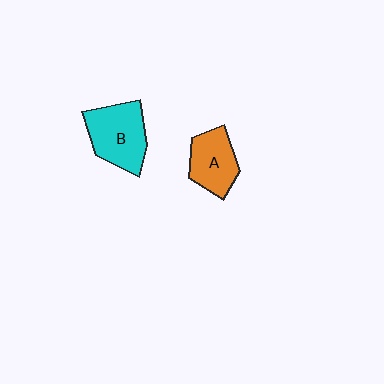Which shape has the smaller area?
Shape A (orange).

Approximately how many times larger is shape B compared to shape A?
Approximately 1.3 times.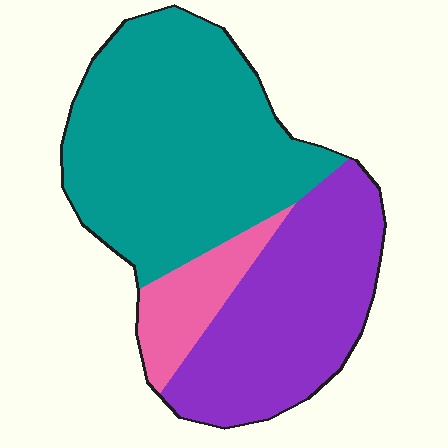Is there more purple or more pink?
Purple.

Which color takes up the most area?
Teal, at roughly 55%.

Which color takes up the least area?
Pink, at roughly 10%.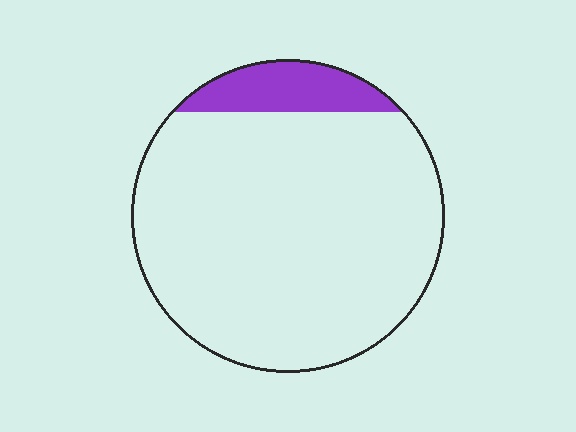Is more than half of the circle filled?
No.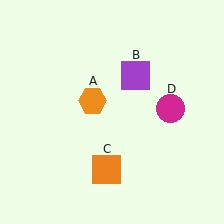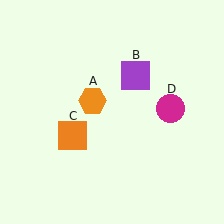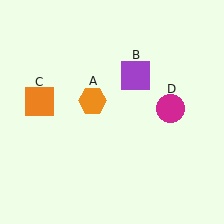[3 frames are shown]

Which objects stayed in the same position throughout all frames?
Orange hexagon (object A) and purple square (object B) and magenta circle (object D) remained stationary.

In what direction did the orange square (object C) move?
The orange square (object C) moved up and to the left.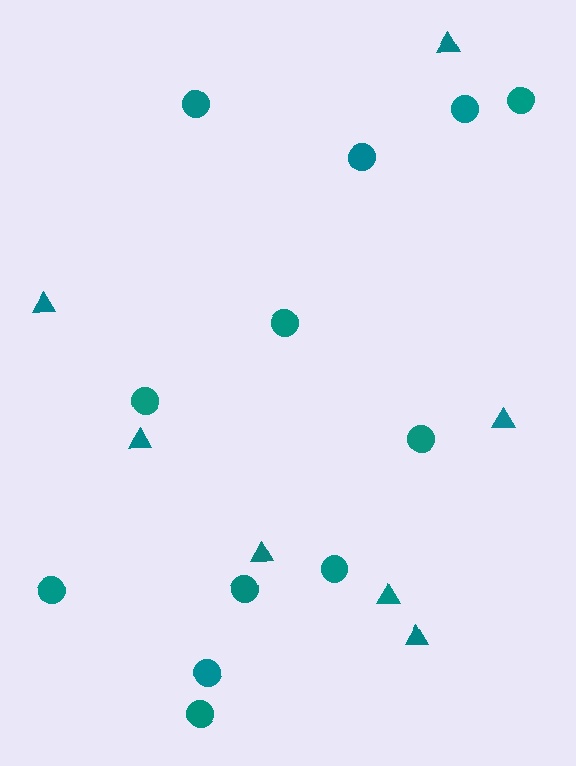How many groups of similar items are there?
There are 2 groups: one group of circles (12) and one group of triangles (7).